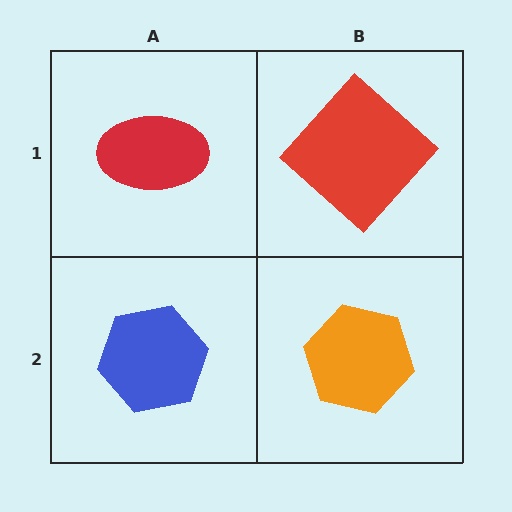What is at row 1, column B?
A red diamond.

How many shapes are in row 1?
2 shapes.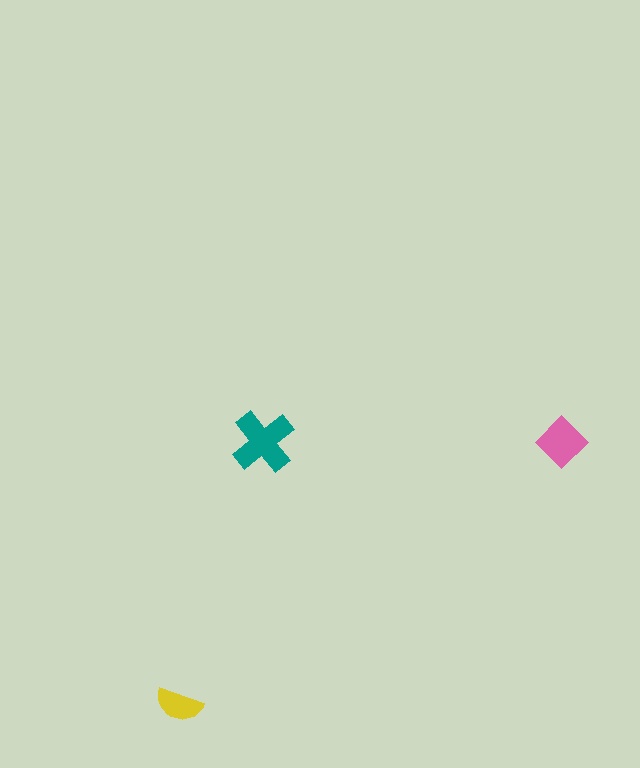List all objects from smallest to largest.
The yellow semicircle, the pink diamond, the teal cross.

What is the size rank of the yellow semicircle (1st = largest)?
3rd.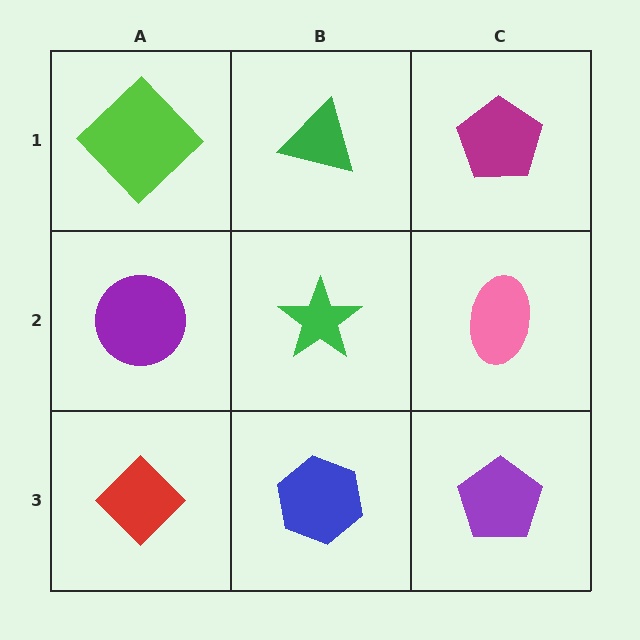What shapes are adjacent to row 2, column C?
A magenta pentagon (row 1, column C), a purple pentagon (row 3, column C), a green star (row 2, column B).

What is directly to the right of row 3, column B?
A purple pentagon.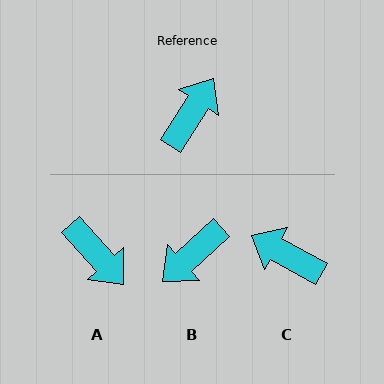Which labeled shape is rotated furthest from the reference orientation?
B, about 165 degrees away.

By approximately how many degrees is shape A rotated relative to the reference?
Approximately 106 degrees clockwise.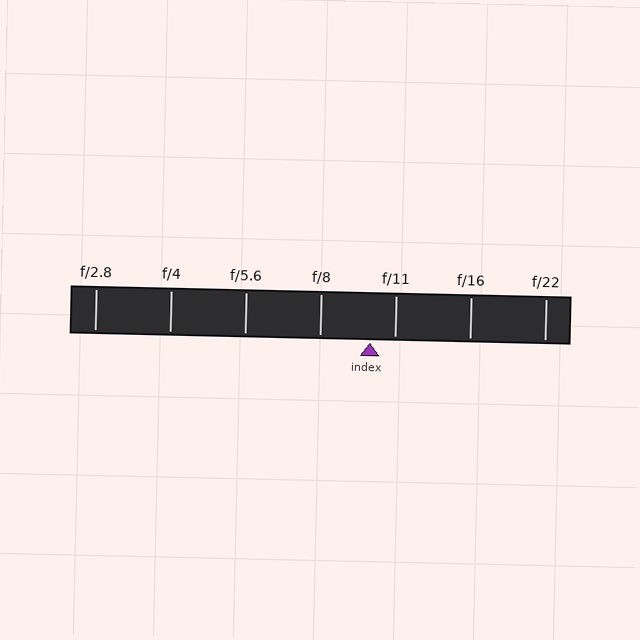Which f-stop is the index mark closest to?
The index mark is closest to f/11.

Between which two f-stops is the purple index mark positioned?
The index mark is between f/8 and f/11.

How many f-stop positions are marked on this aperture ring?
There are 7 f-stop positions marked.